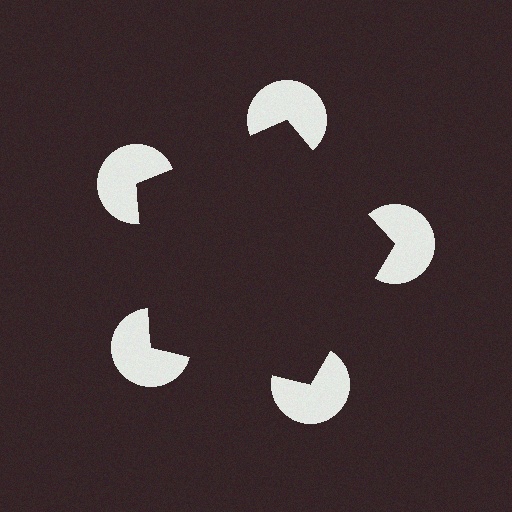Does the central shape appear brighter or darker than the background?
It typically appears slightly darker than the background, even though no actual brightness change is drawn.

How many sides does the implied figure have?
5 sides.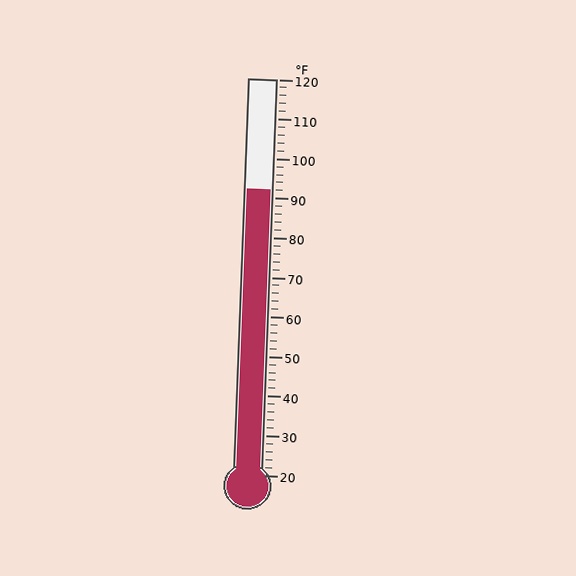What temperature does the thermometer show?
The thermometer shows approximately 92°F.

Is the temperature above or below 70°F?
The temperature is above 70°F.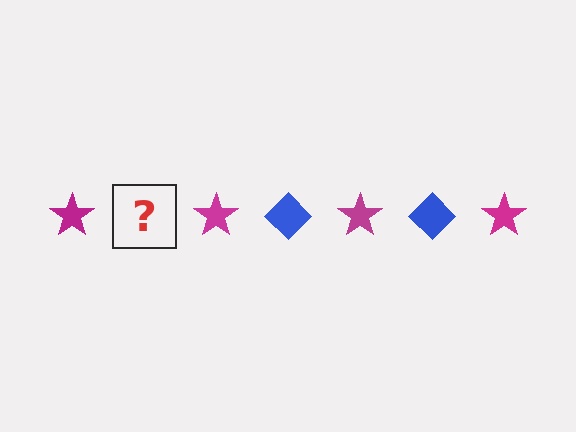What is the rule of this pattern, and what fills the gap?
The rule is that the pattern alternates between magenta star and blue diamond. The gap should be filled with a blue diamond.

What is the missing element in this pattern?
The missing element is a blue diamond.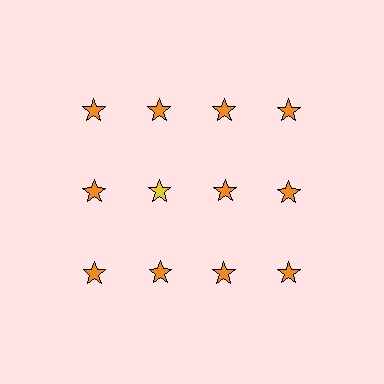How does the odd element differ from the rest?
It has a different color: yellow instead of orange.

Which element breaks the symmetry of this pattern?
The yellow star in the second row, second from left column breaks the symmetry. All other shapes are orange stars.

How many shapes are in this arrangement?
There are 12 shapes arranged in a grid pattern.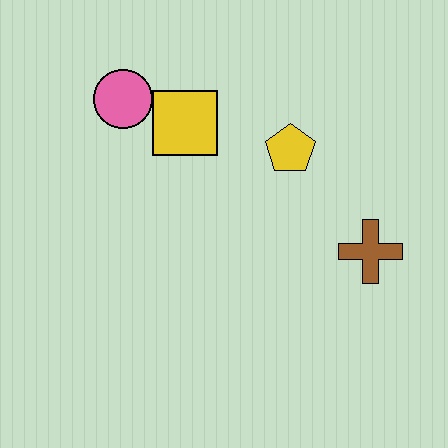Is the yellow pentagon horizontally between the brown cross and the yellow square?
Yes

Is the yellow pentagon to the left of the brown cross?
Yes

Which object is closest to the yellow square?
The pink circle is closest to the yellow square.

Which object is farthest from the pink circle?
The brown cross is farthest from the pink circle.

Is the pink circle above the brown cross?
Yes